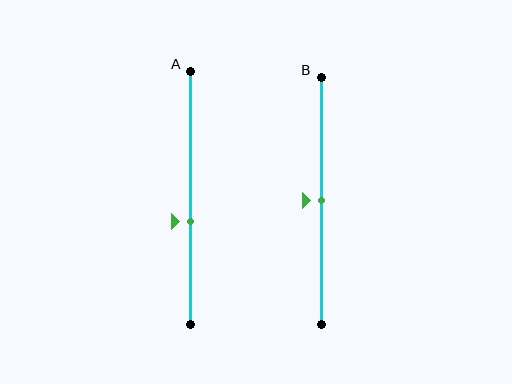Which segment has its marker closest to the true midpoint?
Segment B has its marker closest to the true midpoint.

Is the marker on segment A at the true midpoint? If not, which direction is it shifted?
No, the marker on segment A is shifted downward by about 10% of the segment length.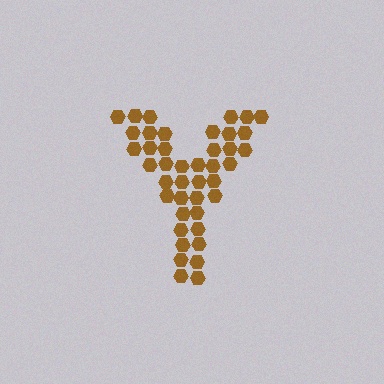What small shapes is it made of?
It is made of small hexagons.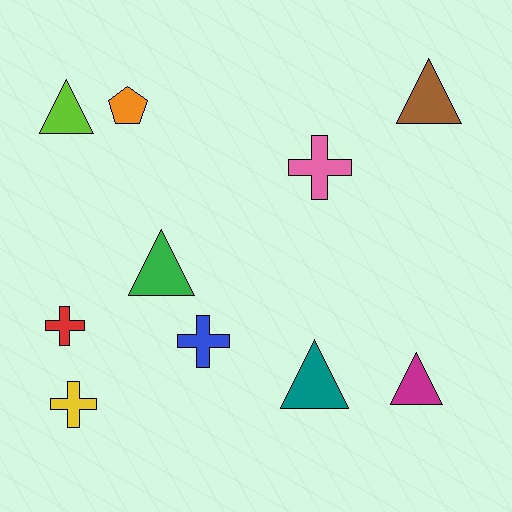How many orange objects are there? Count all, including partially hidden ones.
There is 1 orange object.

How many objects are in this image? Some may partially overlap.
There are 10 objects.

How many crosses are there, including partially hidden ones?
There are 4 crosses.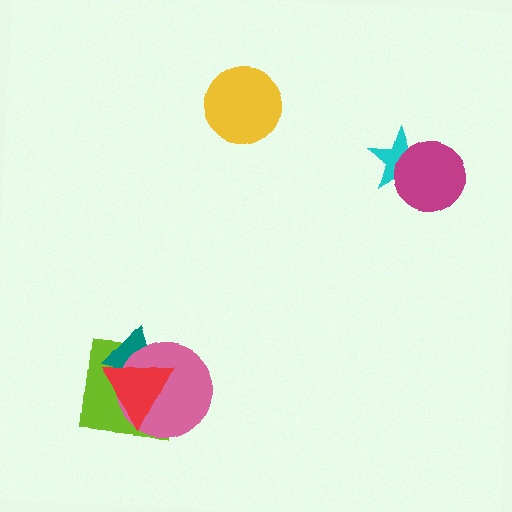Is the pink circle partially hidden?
Yes, it is partially covered by another shape.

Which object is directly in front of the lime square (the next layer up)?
The teal triangle is directly in front of the lime square.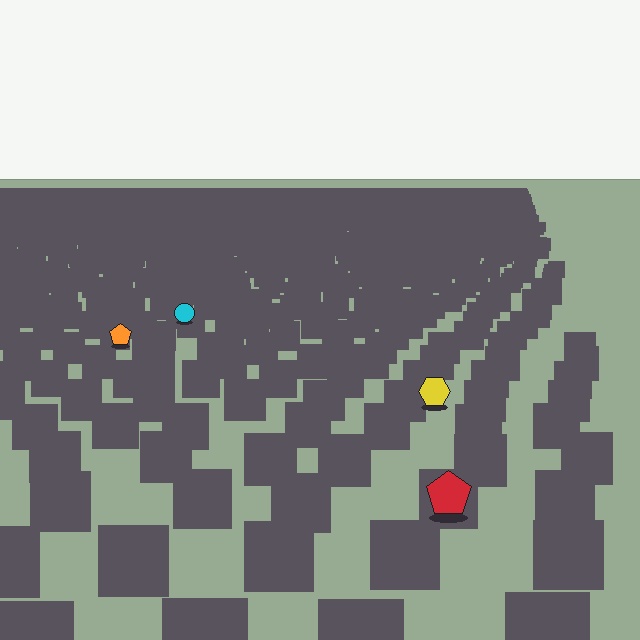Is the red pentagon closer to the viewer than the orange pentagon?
Yes. The red pentagon is closer — you can tell from the texture gradient: the ground texture is coarser near it.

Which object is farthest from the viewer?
The cyan circle is farthest from the viewer. It appears smaller and the ground texture around it is denser.